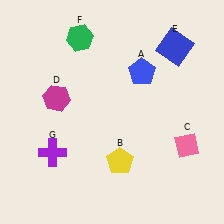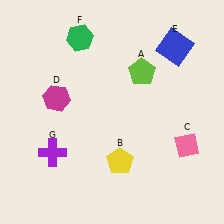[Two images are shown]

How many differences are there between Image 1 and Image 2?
There is 1 difference between the two images.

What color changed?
The pentagon (A) changed from blue in Image 1 to lime in Image 2.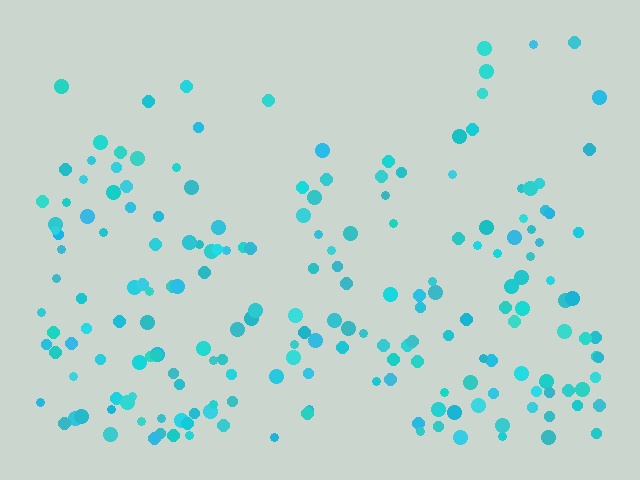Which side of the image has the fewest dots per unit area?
The top.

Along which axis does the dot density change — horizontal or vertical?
Vertical.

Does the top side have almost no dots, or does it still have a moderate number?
Still a moderate number, just noticeably fewer than the bottom.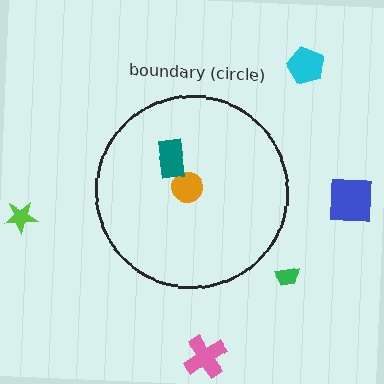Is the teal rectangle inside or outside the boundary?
Inside.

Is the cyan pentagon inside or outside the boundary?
Outside.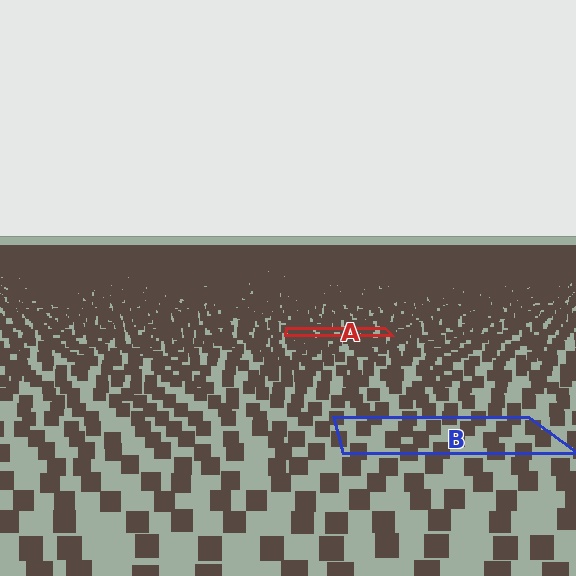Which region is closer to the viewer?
Region B is closer. The texture elements there are larger and more spread out.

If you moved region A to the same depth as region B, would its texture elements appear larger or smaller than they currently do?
They would appear larger. At a closer depth, the same texture elements are projected at a bigger on-screen size.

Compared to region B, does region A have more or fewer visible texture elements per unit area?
Region A has more texture elements per unit area — they are packed more densely because it is farther away.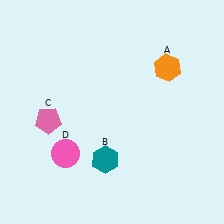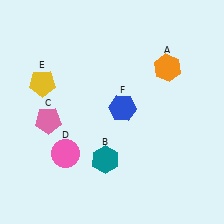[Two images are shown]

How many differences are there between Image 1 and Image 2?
There are 2 differences between the two images.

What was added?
A yellow pentagon (E), a blue hexagon (F) were added in Image 2.